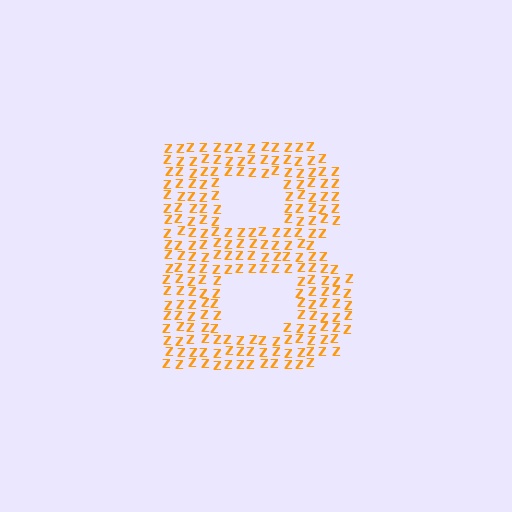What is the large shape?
The large shape is the letter B.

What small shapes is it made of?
It is made of small letter Z's.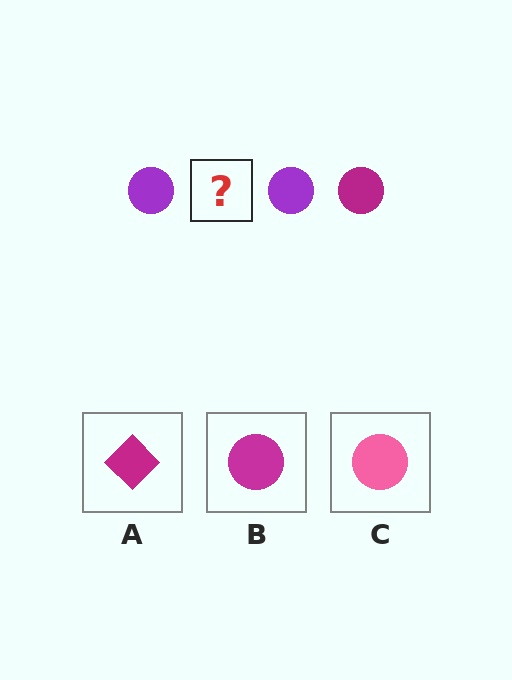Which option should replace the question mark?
Option B.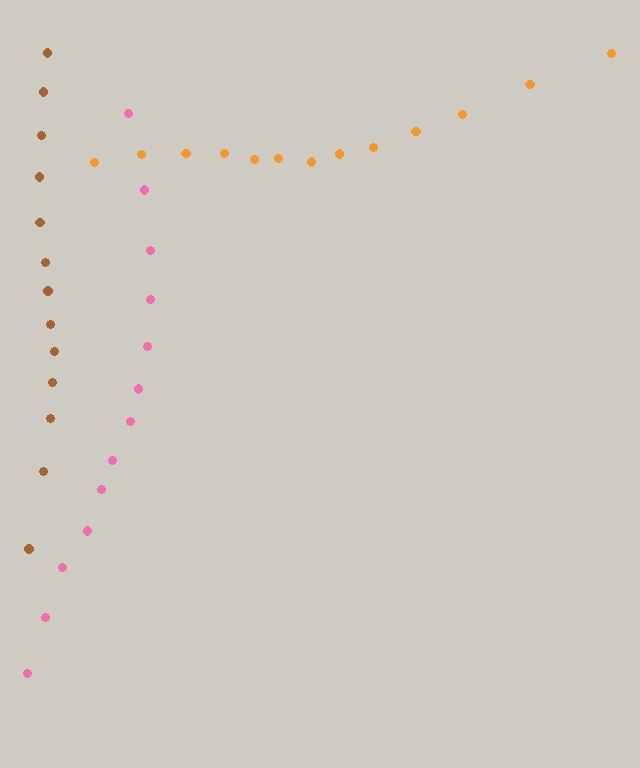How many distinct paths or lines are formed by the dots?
There are 3 distinct paths.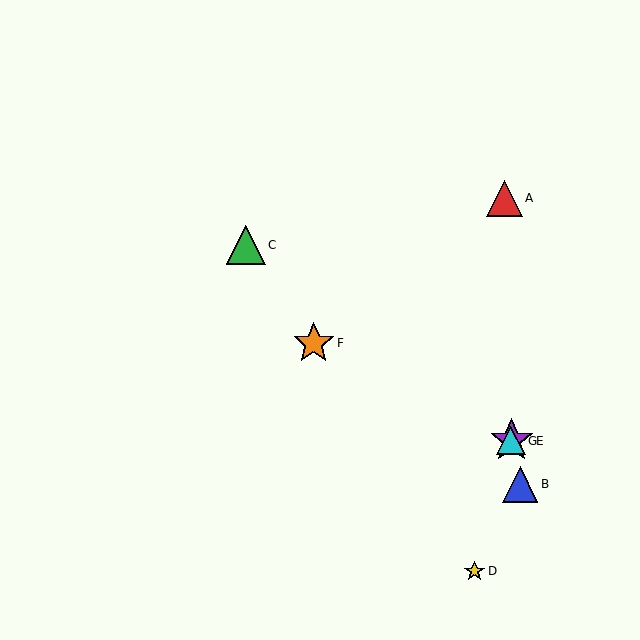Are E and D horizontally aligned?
No, E is at y≈441 and D is at y≈571.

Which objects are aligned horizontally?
Objects E, G are aligned horizontally.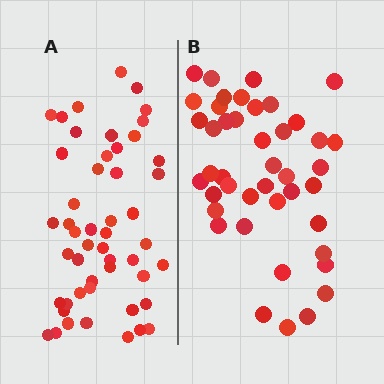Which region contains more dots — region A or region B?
Region A (the left region) has more dots.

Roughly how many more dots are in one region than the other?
Region A has roughly 8 or so more dots than region B.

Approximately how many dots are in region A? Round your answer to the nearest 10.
About 50 dots.